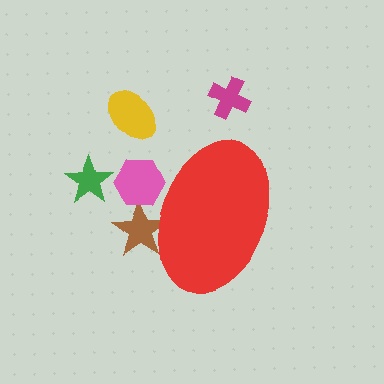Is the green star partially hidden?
No, the green star is fully visible.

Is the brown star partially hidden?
Yes, the brown star is partially hidden behind the red ellipse.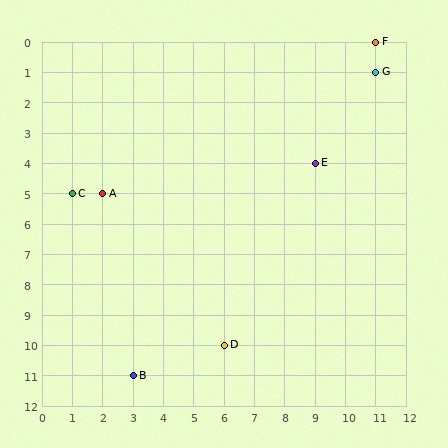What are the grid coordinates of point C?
Point C is at grid coordinates (1, 5).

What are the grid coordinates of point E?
Point E is at grid coordinates (9, 4).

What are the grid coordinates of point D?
Point D is at grid coordinates (6, 10).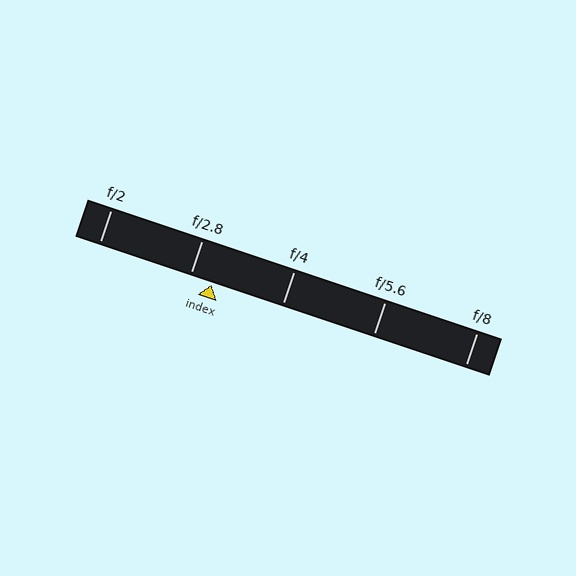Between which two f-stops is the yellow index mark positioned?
The index mark is between f/2.8 and f/4.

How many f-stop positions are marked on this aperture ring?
There are 5 f-stop positions marked.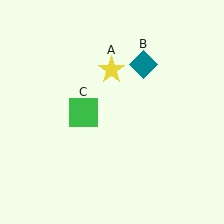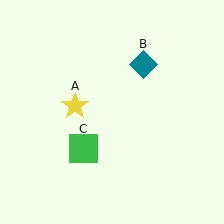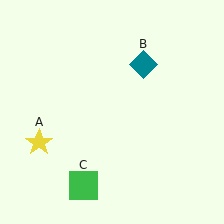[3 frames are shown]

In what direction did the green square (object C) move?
The green square (object C) moved down.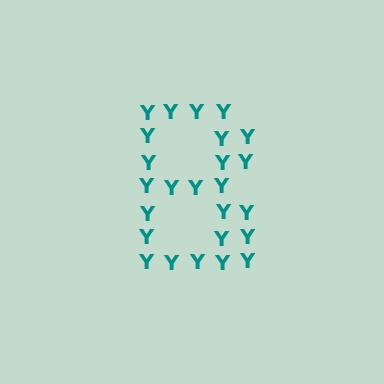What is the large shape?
The large shape is the letter B.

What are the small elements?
The small elements are letter Y's.